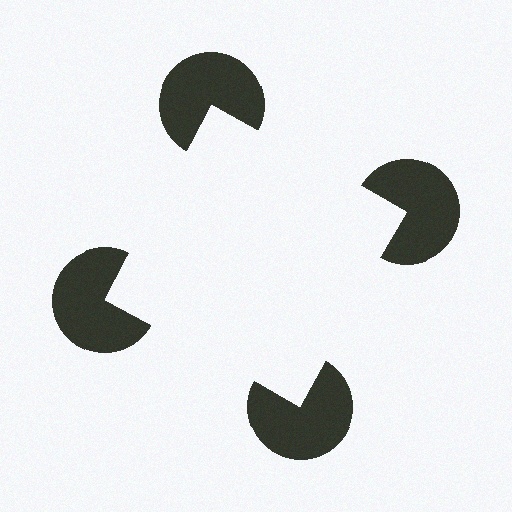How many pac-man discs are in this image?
There are 4 — one at each vertex of the illusory square.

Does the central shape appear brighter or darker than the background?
It typically appears slightly brighter than the background, even though no actual brightness change is drawn.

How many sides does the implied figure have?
4 sides.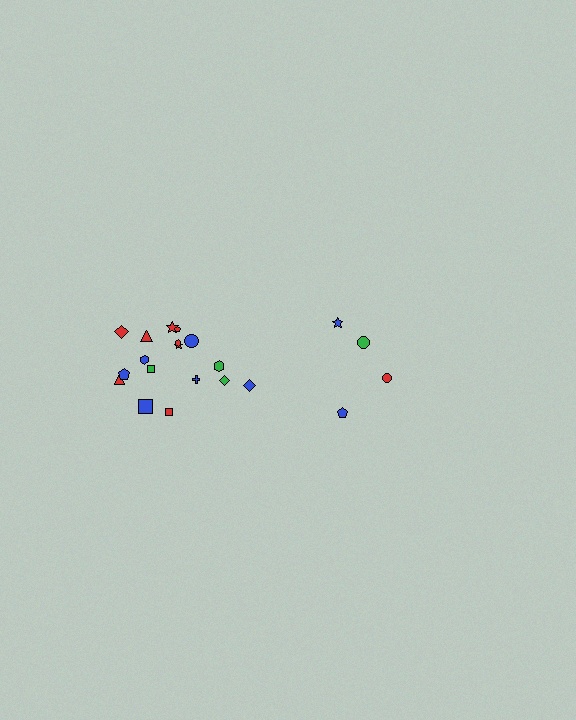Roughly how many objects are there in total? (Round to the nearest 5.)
Roughly 20 objects in total.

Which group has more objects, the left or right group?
The left group.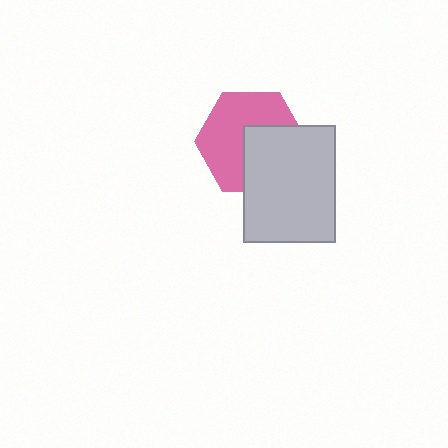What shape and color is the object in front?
The object in front is a light gray rectangle.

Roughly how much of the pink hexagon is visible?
About half of it is visible (roughly 59%).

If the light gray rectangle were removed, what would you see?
You would see the complete pink hexagon.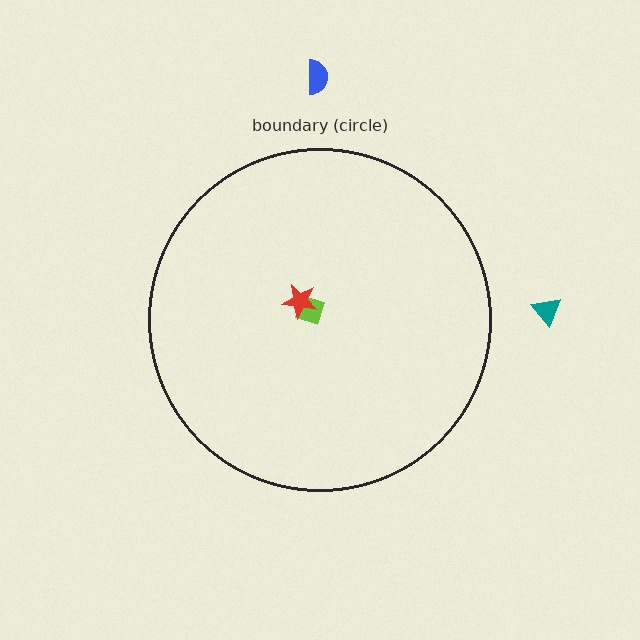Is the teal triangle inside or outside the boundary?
Outside.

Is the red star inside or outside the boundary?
Inside.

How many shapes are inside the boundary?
2 inside, 2 outside.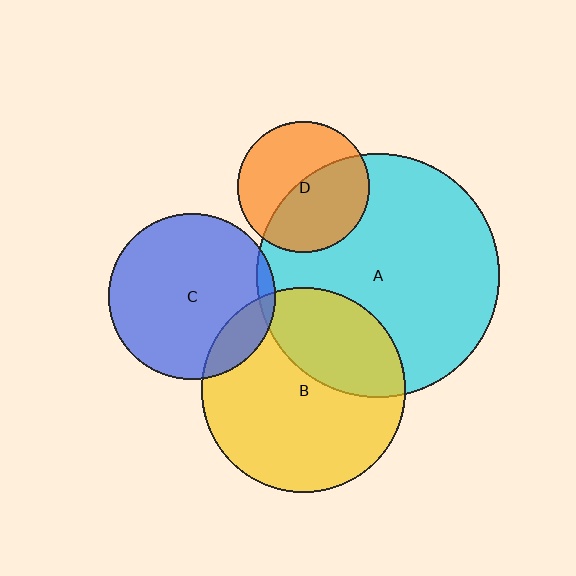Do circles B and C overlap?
Yes.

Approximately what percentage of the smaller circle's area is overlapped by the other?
Approximately 15%.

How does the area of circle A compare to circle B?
Approximately 1.4 times.